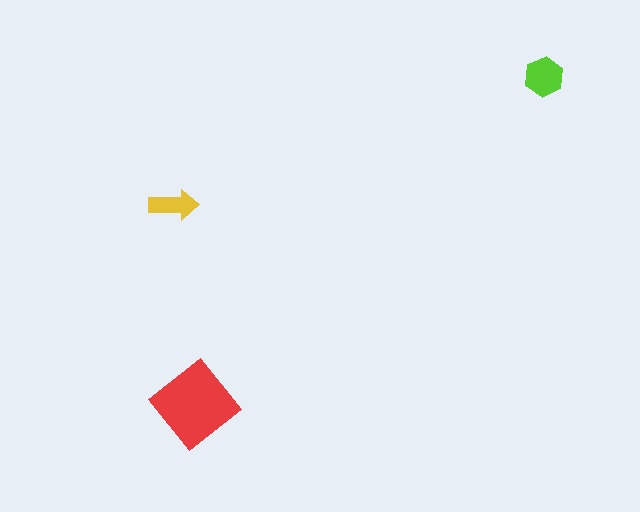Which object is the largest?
The red diamond.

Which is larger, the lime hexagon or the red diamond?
The red diamond.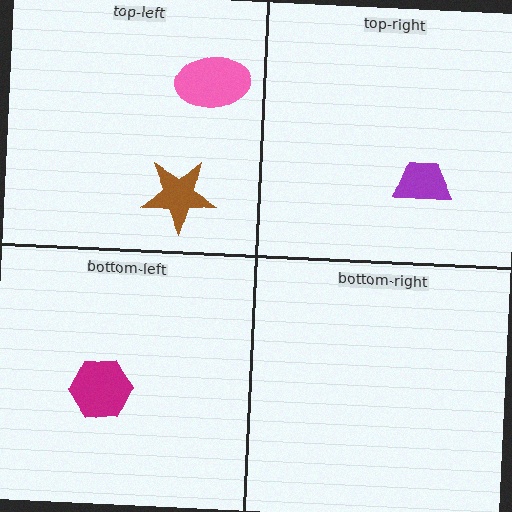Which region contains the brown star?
The top-left region.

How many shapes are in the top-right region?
1.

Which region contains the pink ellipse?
The top-left region.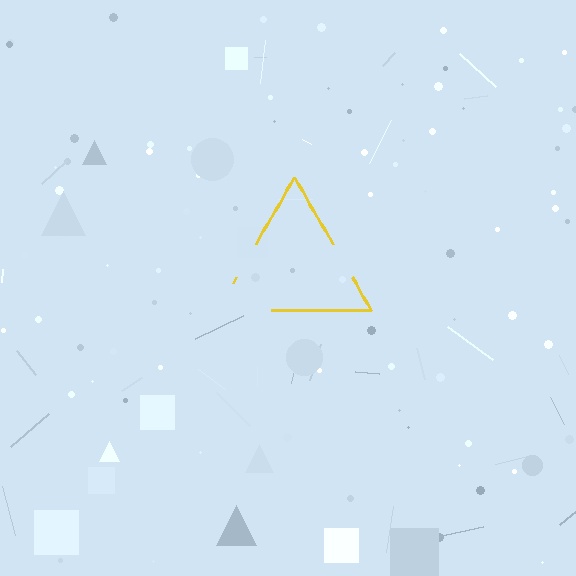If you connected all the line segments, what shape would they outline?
They would outline a triangle.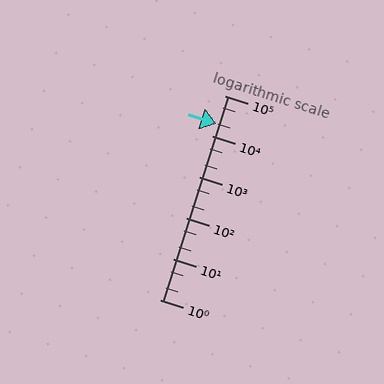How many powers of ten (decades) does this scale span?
The scale spans 5 decades, from 1 to 100000.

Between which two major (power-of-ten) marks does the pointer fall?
The pointer is between 10000 and 100000.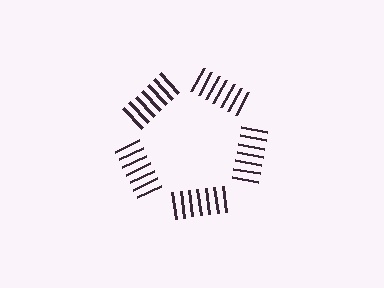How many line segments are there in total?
35 — 7 along each of the 5 edges.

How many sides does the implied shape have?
5 sides — the line-ends trace a pentagon.